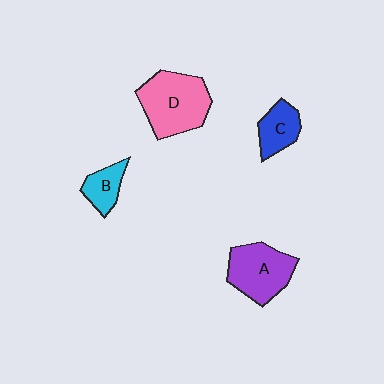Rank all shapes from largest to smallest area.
From largest to smallest: D (pink), A (purple), C (blue), B (cyan).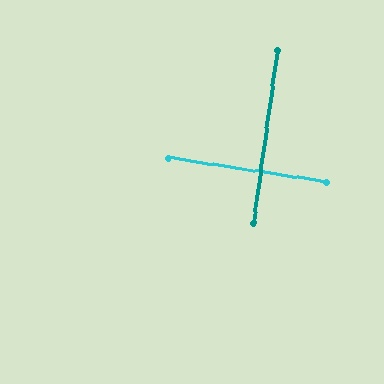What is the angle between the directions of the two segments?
Approximately 89 degrees.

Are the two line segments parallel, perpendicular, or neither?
Perpendicular — they meet at approximately 89°.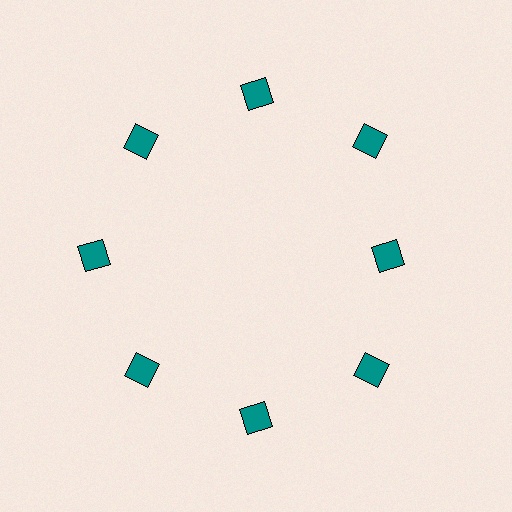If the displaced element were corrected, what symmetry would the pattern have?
It would have 8-fold rotational symmetry — the pattern would map onto itself every 45 degrees.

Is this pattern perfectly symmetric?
No. The 8 teal squares are arranged in a ring, but one element near the 3 o'clock position is pulled inward toward the center, breaking the 8-fold rotational symmetry.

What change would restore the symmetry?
The symmetry would be restored by moving it outward, back onto the ring so that all 8 squares sit at equal angles and equal distance from the center.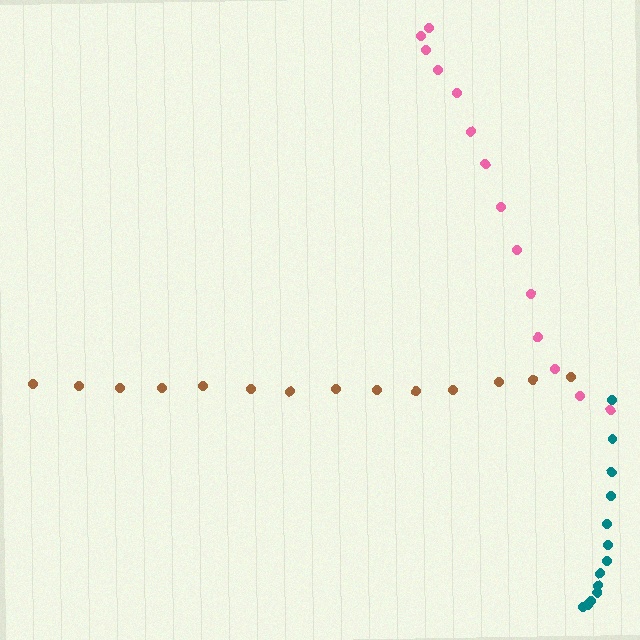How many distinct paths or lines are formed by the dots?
There are 3 distinct paths.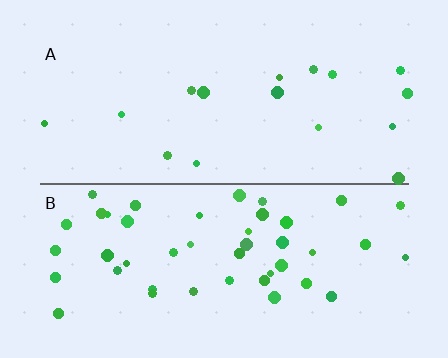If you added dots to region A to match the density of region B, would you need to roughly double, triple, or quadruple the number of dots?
Approximately triple.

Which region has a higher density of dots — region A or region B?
B (the bottom).